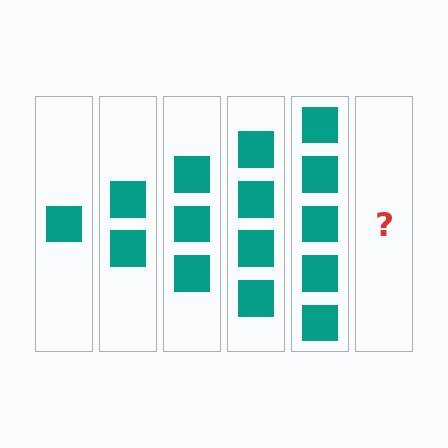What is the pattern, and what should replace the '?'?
The pattern is that each step adds one more square. The '?' should be 6 squares.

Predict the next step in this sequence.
The next step is 6 squares.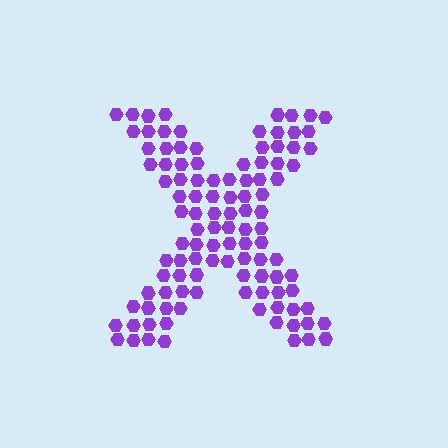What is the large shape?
The large shape is the letter X.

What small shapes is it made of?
It is made of small hexagons.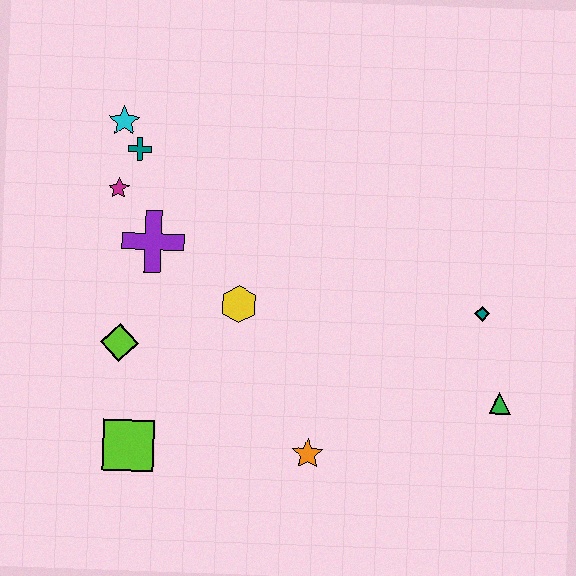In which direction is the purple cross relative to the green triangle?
The purple cross is to the left of the green triangle.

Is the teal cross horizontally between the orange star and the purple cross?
No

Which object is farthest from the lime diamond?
The green triangle is farthest from the lime diamond.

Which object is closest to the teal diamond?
The green triangle is closest to the teal diamond.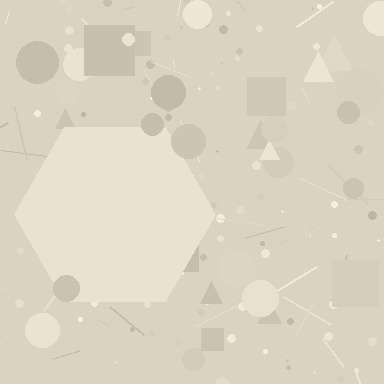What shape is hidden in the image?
A hexagon is hidden in the image.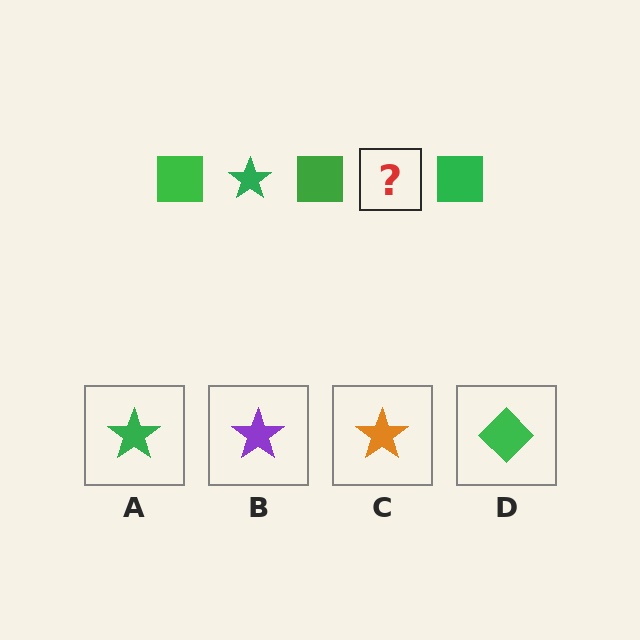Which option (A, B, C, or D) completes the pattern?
A.